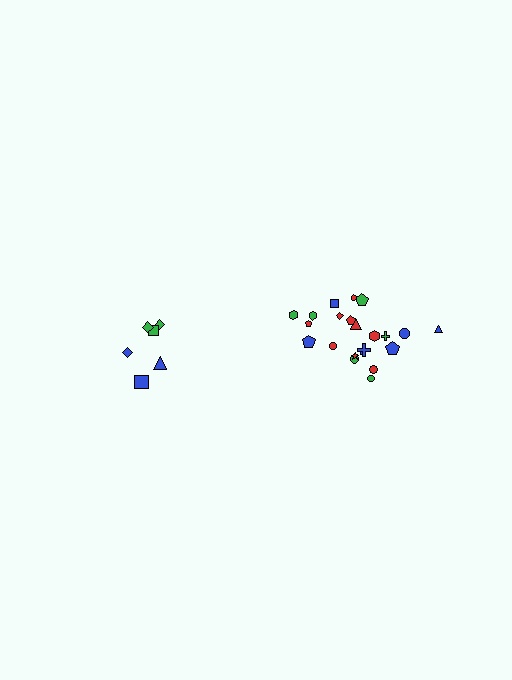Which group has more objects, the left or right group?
The right group.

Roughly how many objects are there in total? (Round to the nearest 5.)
Roughly 30 objects in total.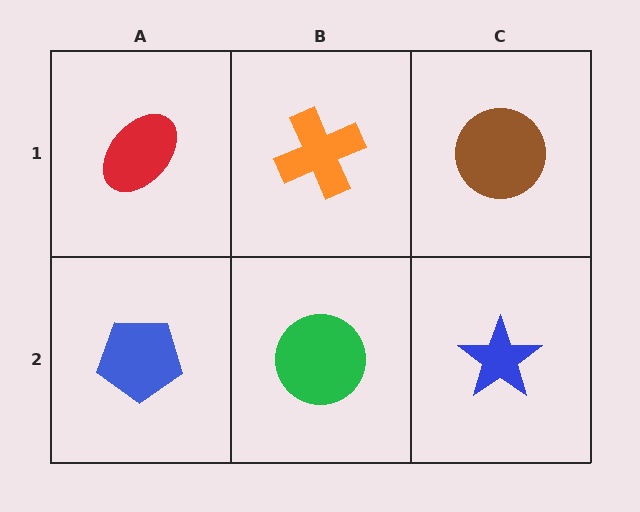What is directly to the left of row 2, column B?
A blue pentagon.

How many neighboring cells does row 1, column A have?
2.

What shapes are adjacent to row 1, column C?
A blue star (row 2, column C), an orange cross (row 1, column B).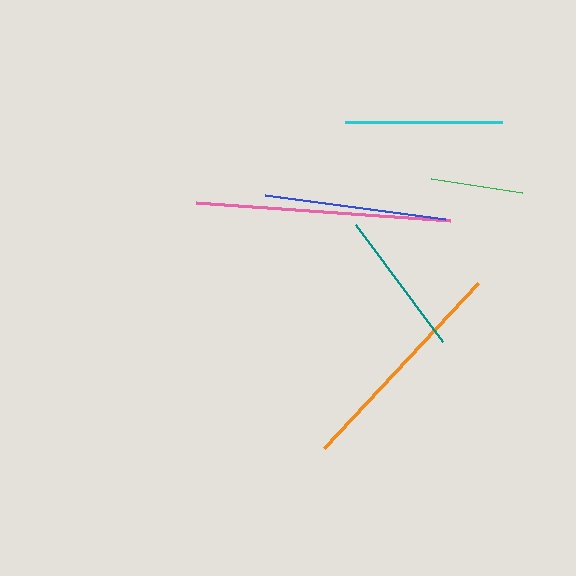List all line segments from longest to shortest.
From longest to shortest: pink, orange, blue, cyan, teal, green.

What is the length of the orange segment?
The orange segment is approximately 226 pixels long.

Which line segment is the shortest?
The green line is the shortest at approximately 92 pixels.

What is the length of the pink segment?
The pink segment is approximately 255 pixels long.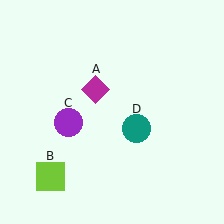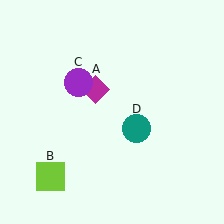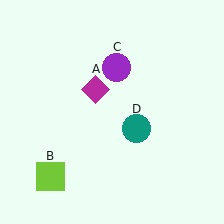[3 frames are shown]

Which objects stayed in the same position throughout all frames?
Magenta diamond (object A) and lime square (object B) and teal circle (object D) remained stationary.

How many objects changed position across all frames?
1 object changed position: purple circle (object C).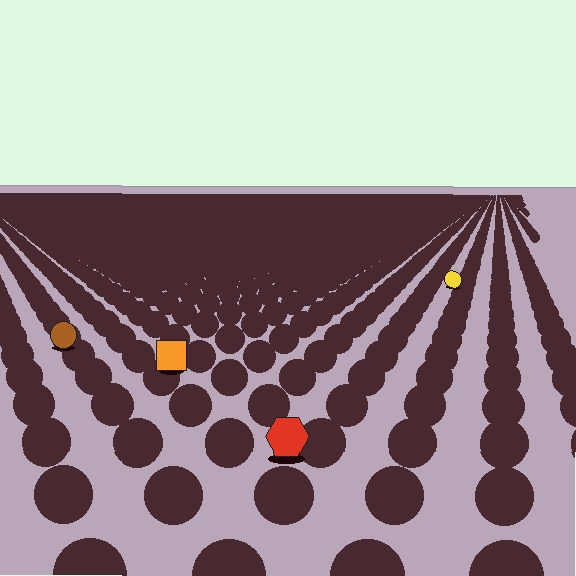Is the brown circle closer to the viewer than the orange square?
No. The orange square is closer — you can tell from the texture gradient: the ground texture is coarser near it.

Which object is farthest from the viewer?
The yellow circle is farthest from the viewer. It appears smaller and the ground texture around it is denser.